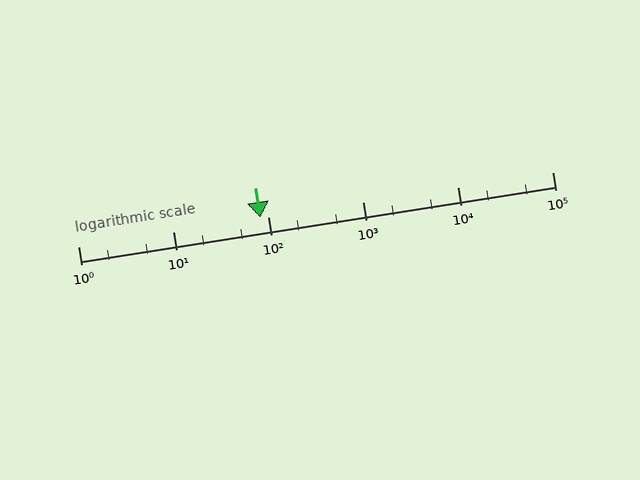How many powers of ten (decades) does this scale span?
The scale spans 5 decades, from 1 to 100000.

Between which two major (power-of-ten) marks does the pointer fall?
The pointer is between 10 and 100.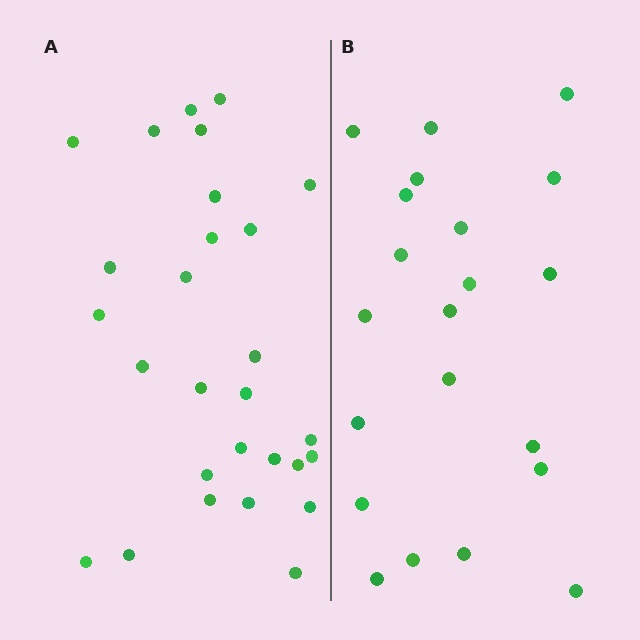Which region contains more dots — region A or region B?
Region A (the left region) has more dots.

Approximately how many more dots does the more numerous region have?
Region A has roughly 8 or so more dots than region B.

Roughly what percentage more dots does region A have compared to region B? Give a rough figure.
About 35% more.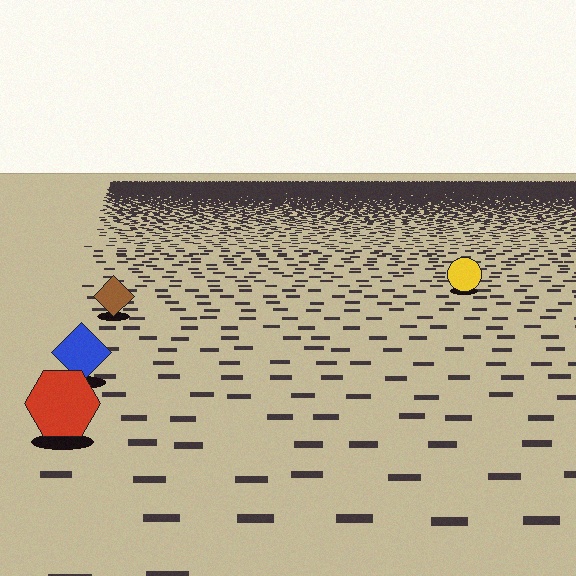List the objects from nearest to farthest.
From nearest to farthest: the red hexagon, the blue diamond, the brown diamond, the yellow circle.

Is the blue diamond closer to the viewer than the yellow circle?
Yes. The blue diamond is closer — you can tell from the texture gradient: the ground texture is coarser near it.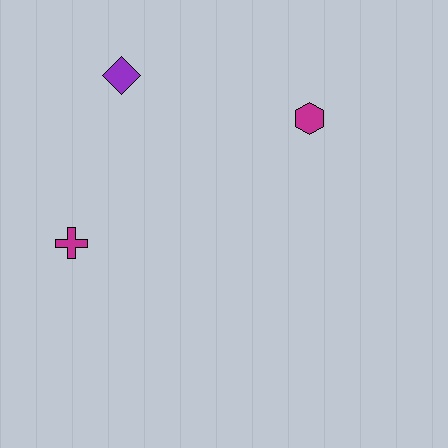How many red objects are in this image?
There are no red objects.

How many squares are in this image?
There are no squares.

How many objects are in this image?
There are 3 objects.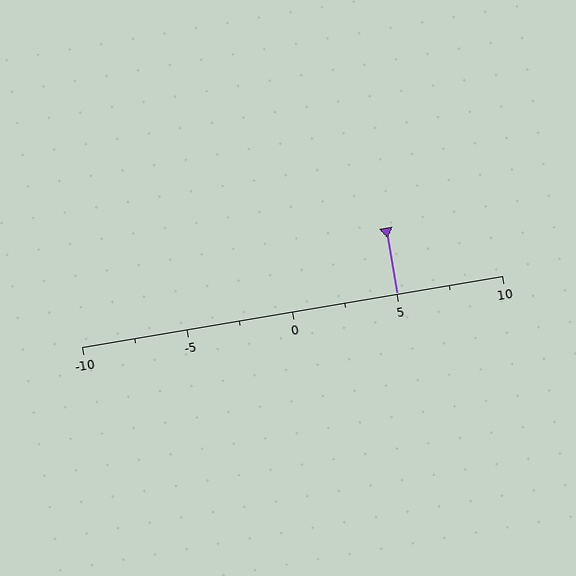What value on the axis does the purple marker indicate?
The marker indicates approximately 5.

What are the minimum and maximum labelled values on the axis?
The axis runs from -10 to 10.